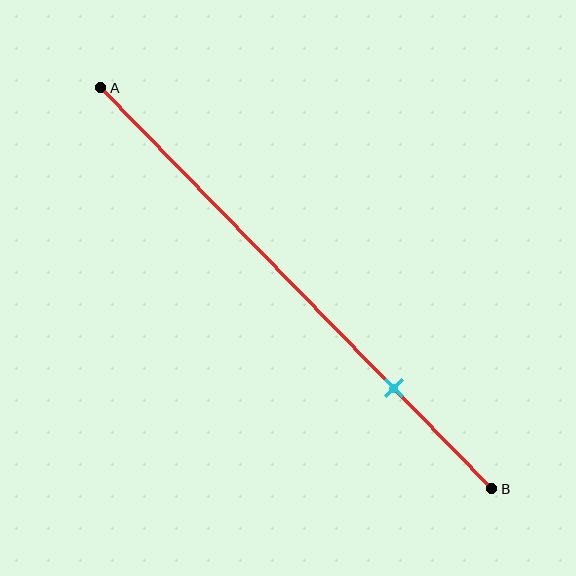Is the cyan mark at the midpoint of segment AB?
No, the mark is at about 75% from A, not at the 50% midpoint.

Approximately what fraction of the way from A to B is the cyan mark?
The cyan mark is approximately 75% of the way from A to B.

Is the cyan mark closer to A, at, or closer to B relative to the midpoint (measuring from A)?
The cyan mark is closer to point B than the midpoint of segment AB.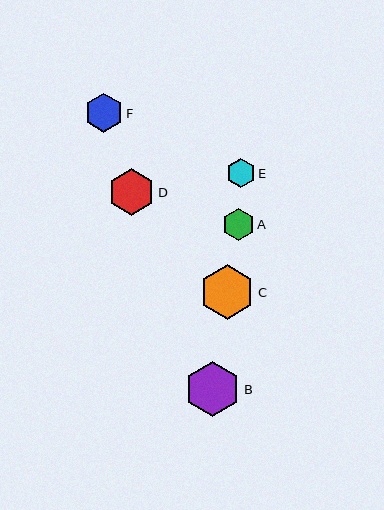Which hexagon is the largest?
Hexagon B is the largest with a size of approximately 55 pixels.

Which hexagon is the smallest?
Hexagon E is the smallest with a size of approximately 29 pixels.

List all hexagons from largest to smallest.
From largest to smallest: B, C, D, F, A, E.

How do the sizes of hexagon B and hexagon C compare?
Hexagon B and hexagon C are approximately the same size.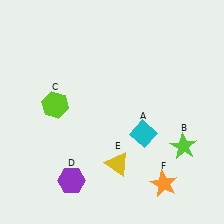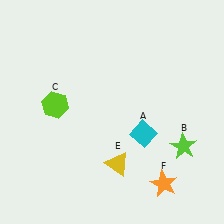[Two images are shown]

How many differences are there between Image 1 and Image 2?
There is 1 difference between the two images.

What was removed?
The purple hexagon (D) was removed in Image 2.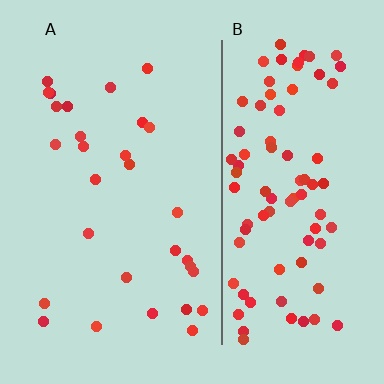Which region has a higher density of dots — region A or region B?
B (the right).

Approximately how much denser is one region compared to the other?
Approximately 3.1× — region B over region A.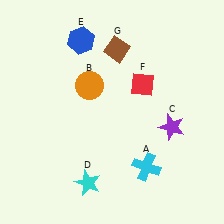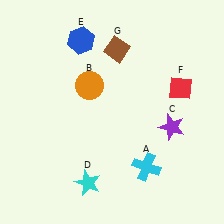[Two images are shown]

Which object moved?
The red diamond (F) moved right.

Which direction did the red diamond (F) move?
The red diamond (F) moved right.